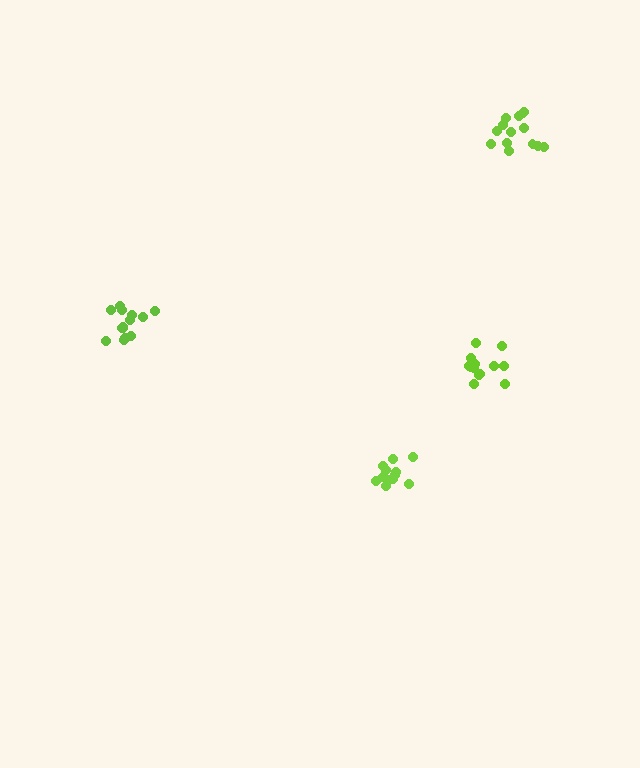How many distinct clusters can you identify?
There are 4 distinct clusters.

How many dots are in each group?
Group 1: 13 dots, Group 2: 14 dots, Group 3: 12 dots, Group 4: 14 dots (53 total).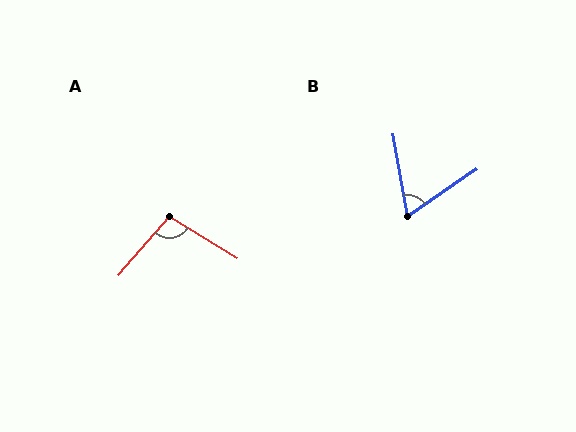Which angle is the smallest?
B, at approximately 65 degrees.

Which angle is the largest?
A, at approximately 99 degrees.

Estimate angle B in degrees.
Approximately 65 degrees.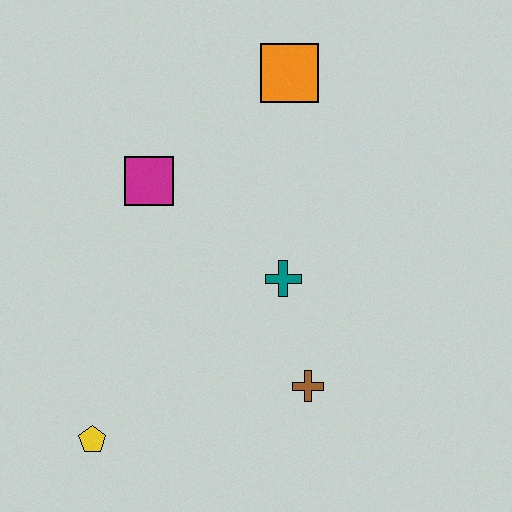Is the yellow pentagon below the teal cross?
Yes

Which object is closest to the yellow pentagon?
The brown cross is closest to the yellow pentagon.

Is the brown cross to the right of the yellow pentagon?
Yes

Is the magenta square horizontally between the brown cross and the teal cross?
No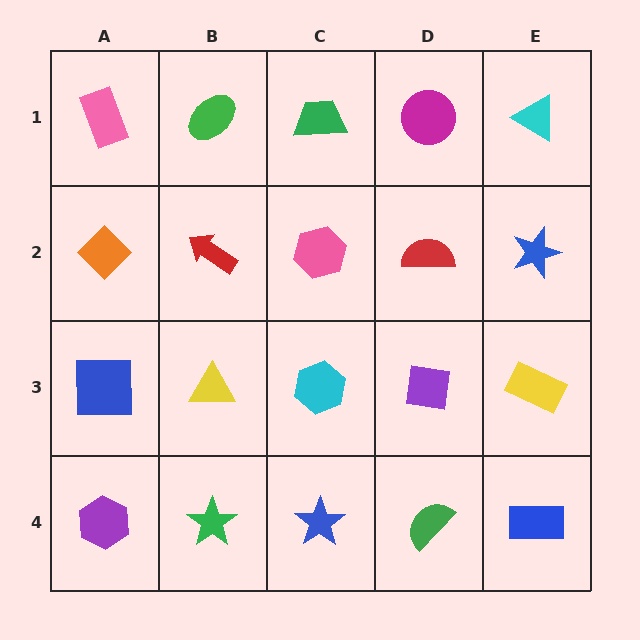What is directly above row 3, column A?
An orange diamond.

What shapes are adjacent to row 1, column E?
A blue star (row 2, column E), a magenta circle (row 1, column D).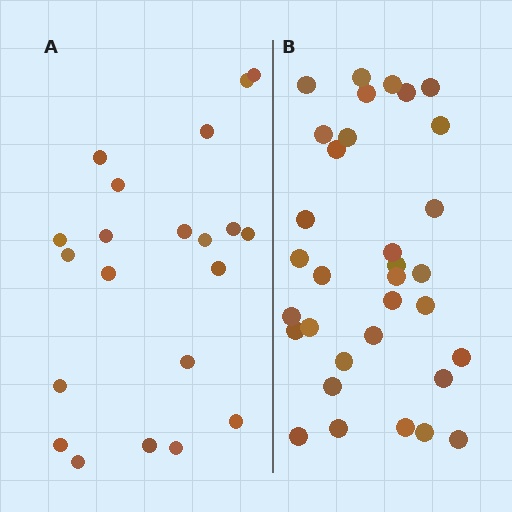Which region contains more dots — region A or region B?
Region B (the right region) has more dots.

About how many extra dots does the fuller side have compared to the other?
Region B has roughly 12 or so more dots than region A.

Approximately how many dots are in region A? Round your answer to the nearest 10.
About 20 dots. (The exact count is 21, which rounds to 20.)